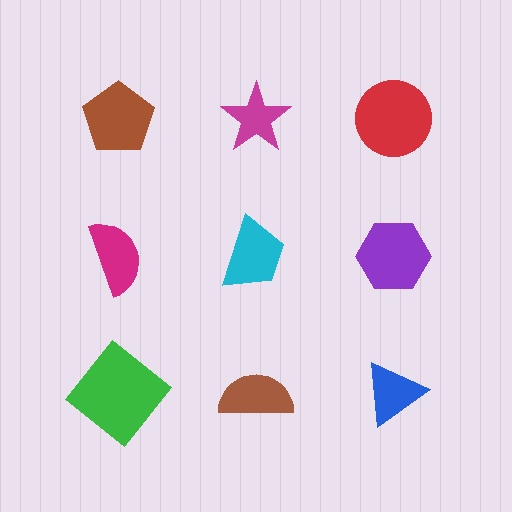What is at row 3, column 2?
A brown semicircle.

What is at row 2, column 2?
A cyan trapezoid.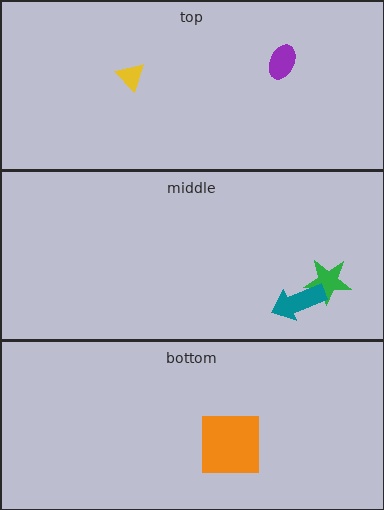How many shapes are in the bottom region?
1.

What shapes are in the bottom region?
The orange square.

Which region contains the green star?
The middle region.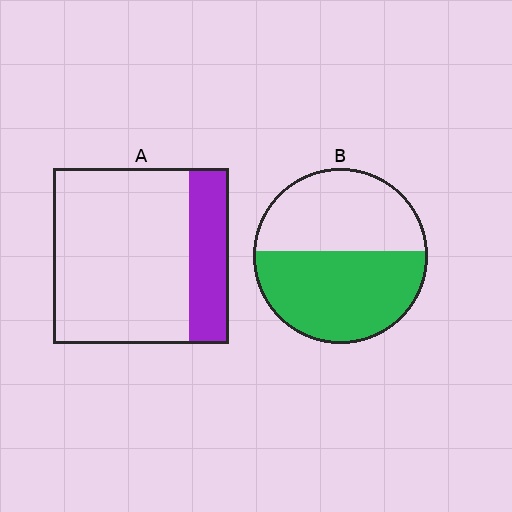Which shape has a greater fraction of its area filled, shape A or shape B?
Shape B.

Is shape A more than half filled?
No.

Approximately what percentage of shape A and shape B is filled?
A is approximately 25% and B is approximately 55%.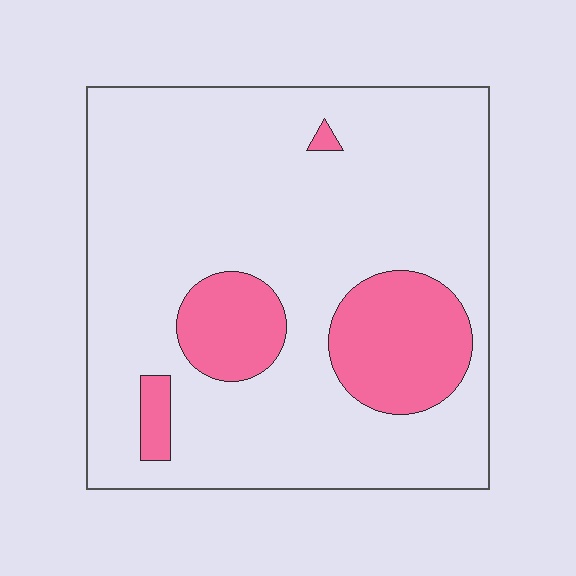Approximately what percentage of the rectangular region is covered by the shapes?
Approximately 20%.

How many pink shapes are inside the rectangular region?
4.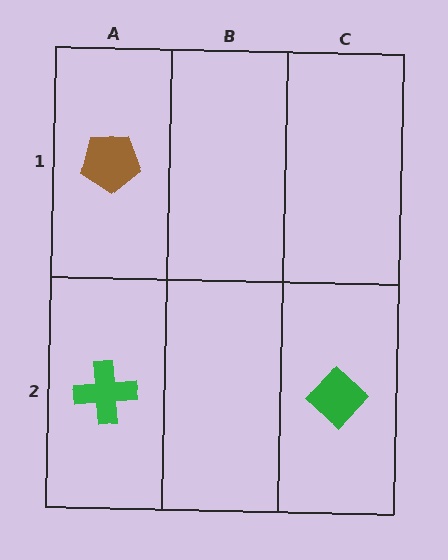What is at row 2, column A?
A green cross.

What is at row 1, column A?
A brown pentagon.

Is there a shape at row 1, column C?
No, that cell is empty.